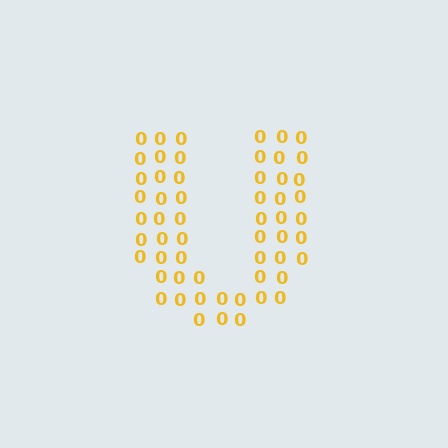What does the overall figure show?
The overall figure shows the letter U.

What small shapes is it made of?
It is made of small digit 0's.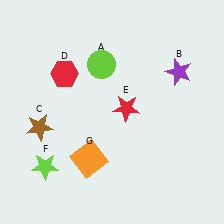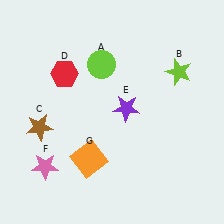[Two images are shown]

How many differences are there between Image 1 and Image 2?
There are 3 differences between the two images.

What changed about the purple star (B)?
In Image 1, B is purple. In Image 2, it changed to lime.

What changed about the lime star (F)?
In Image 1, F is lime. In Image 2, it changed to pink.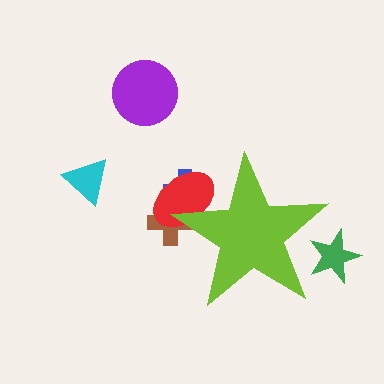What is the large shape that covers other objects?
A lime star.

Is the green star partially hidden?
Yes, the green star is partially hidden behind the lime star.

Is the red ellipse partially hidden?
Yes, the red ellipse is partially hidden behind the lime star.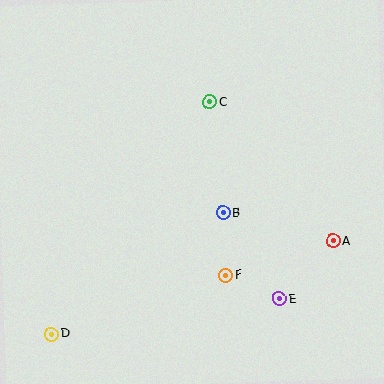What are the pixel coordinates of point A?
Point A is at (333, 241).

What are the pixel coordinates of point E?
Point E is at (279, 299).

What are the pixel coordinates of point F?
Point F is at (226, 275).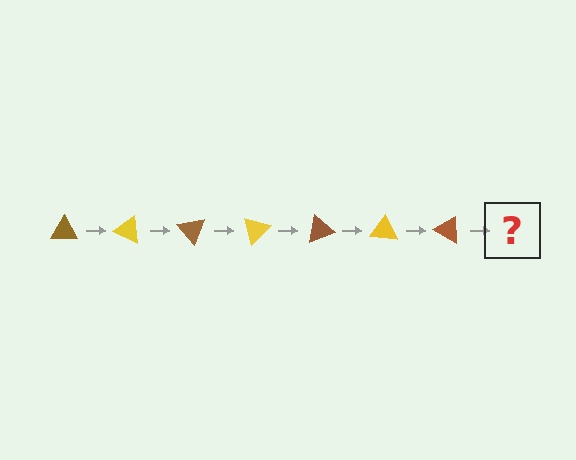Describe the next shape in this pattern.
It should be a yellow triangle, rotated 175 degrees from the start.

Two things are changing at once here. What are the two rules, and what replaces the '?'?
The two rules are that it rotates 25 degrees each step and the color cycles through brown and yellow. The '?' should be a yellow triangle, rotated 175 degrees from the start.